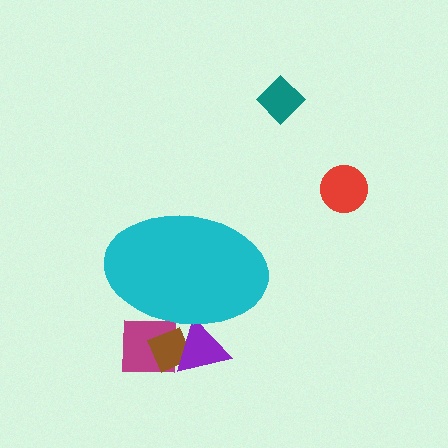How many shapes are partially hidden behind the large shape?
3 shapes are partially hidden.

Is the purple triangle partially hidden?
Yes, the purple triangle is partially hidden behind the cyan ellipse.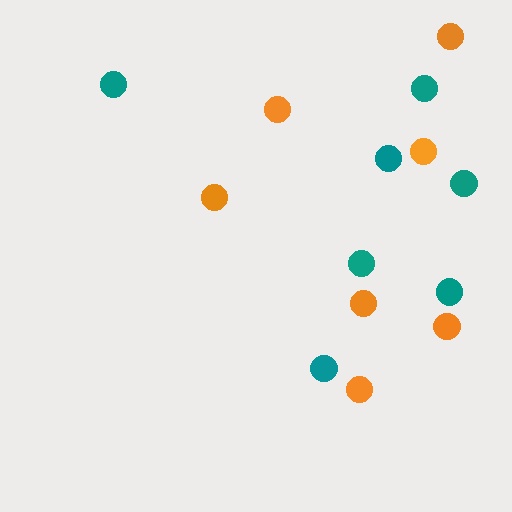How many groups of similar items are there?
There are 2 groups: one group of orange circles (7) and one group of teal circles (7).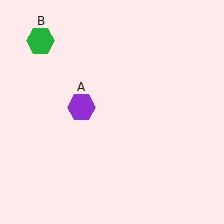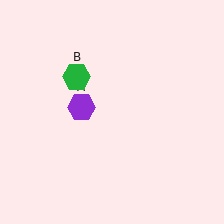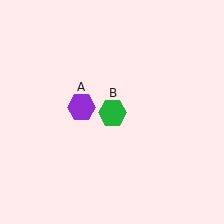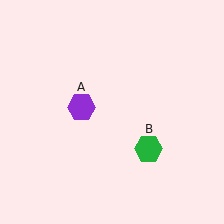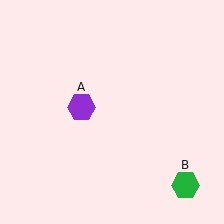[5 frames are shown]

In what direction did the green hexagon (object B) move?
The green hexagon (object B) moved down and to the right.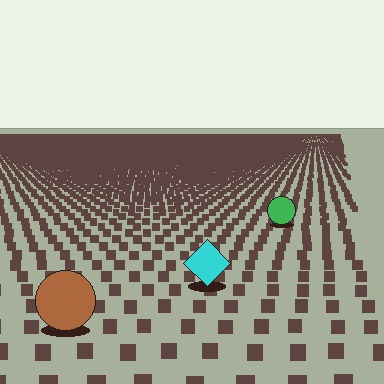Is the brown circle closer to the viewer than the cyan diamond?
Yes. The brown circle is closer — you can tell from the texture gradient: the ground texture is coarser near it.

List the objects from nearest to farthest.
From nearest to farthest: the brown circle, the cyan diamond, the green circle.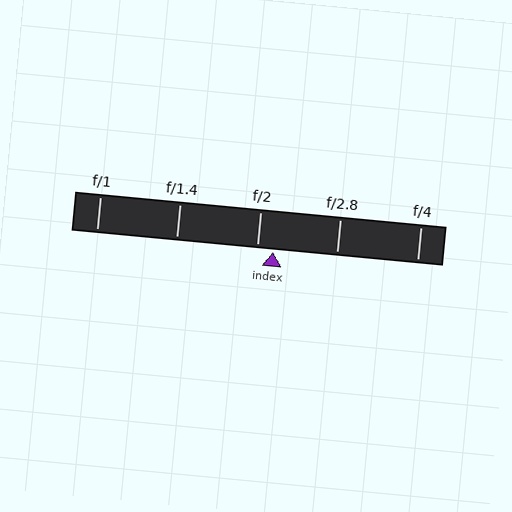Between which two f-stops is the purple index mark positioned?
The index mark is between f/2 and f/2.8.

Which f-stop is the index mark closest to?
The index mark is closest to f/2.